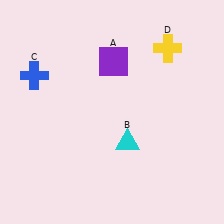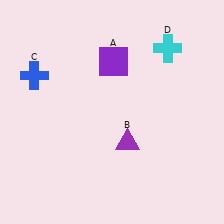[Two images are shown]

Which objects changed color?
B changed from cyan to purple. D changed from yellow to cyan.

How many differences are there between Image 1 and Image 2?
There are 2 differences between the two images.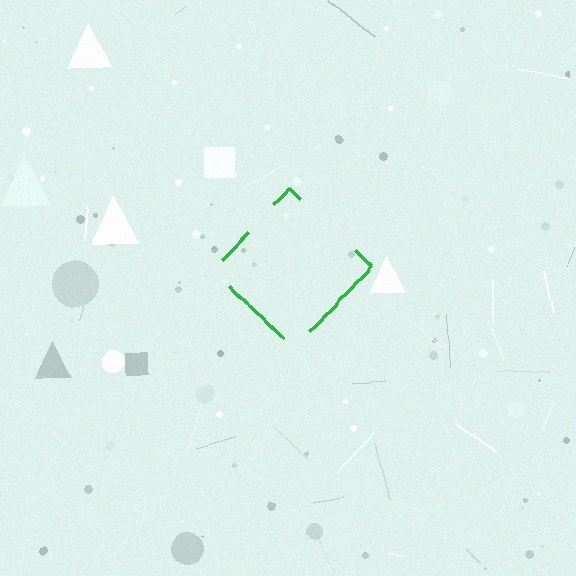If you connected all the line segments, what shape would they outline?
They would outline a diamond.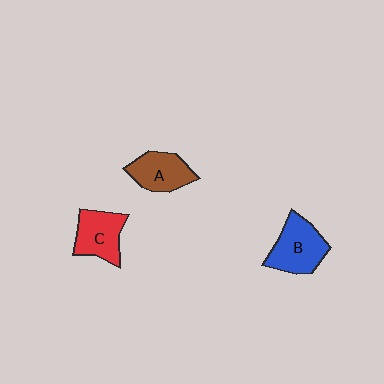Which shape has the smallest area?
Shape A (brown).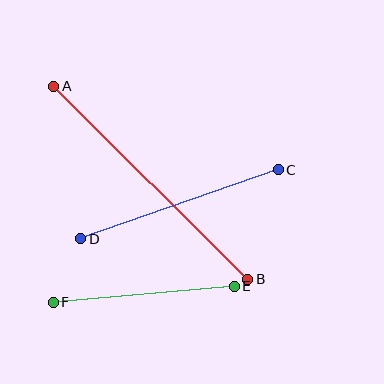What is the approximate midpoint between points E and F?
The midpoint is at approximately (143, 294) pixels.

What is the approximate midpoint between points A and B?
The midpoint is at approximately (151, 183) pixels.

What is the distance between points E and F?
The distance is approximately 182 pixels.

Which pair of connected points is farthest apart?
Points A and B are farthest apart.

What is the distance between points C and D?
The distance is approximately 210 pixels.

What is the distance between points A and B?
The distance is approximately 274 pixels.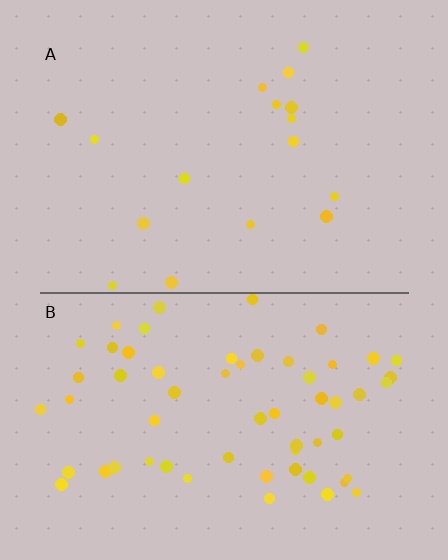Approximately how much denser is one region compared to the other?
Approximately 3.6× — region B over region A.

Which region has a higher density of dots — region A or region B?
B (the bottom).